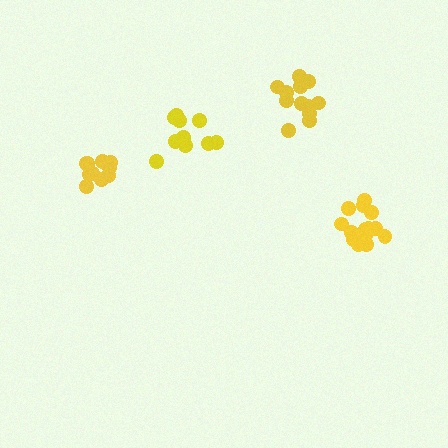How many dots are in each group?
Group 1: 12 dots, Group 2: 10 dots, Group 3: 10 dots, Group 4: 16 dots (48 total).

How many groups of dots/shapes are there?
There are 4 groups.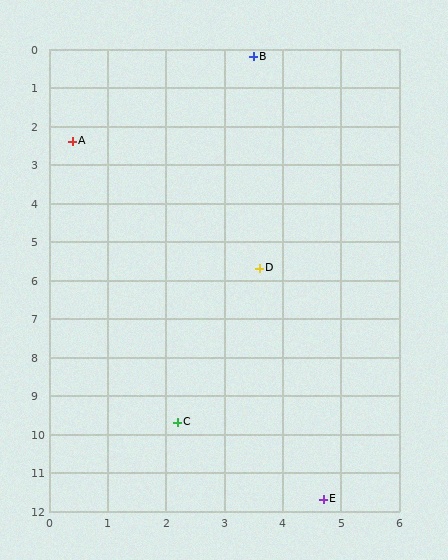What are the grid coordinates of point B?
Point B is at approximately (3.5, 0.2).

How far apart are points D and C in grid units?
Points D and C are about 4.2 grid units apart.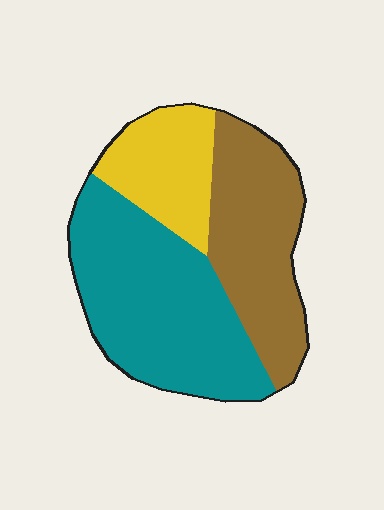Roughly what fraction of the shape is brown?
Brown takes up between a sixth and a third of the shape.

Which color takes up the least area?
Yellow, at roughly 20%.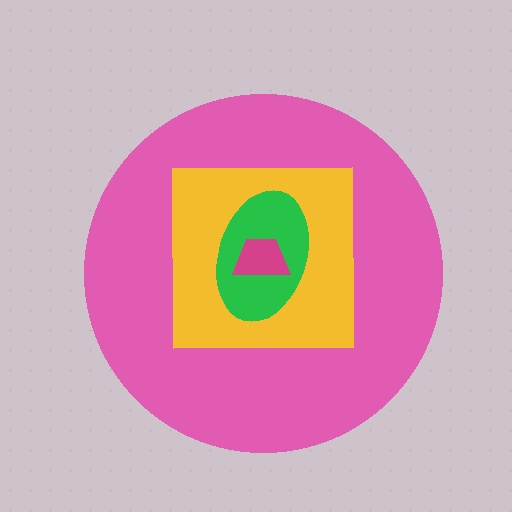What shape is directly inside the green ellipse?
The magenta trapezoid.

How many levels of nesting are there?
4.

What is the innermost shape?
The magenta trapezoid.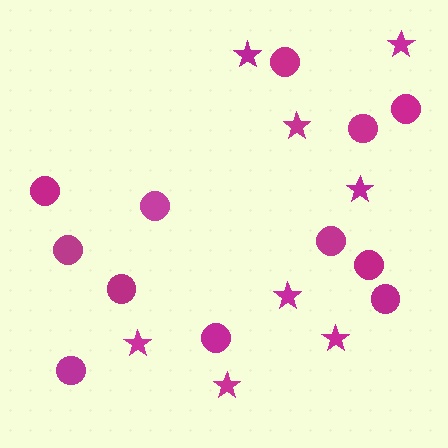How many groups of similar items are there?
There are 2 groups: one group of circles (12) and one group of stars (8).